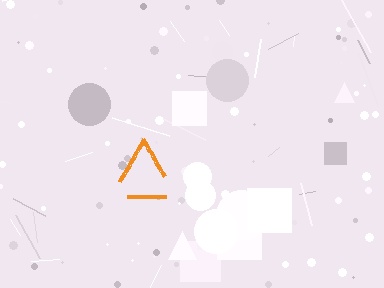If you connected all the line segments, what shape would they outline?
They would outline a triangle.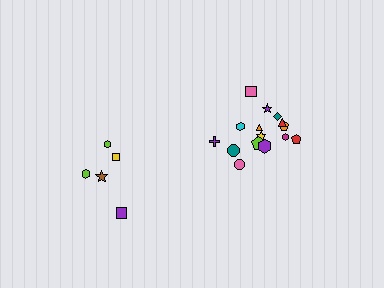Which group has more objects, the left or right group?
The right group.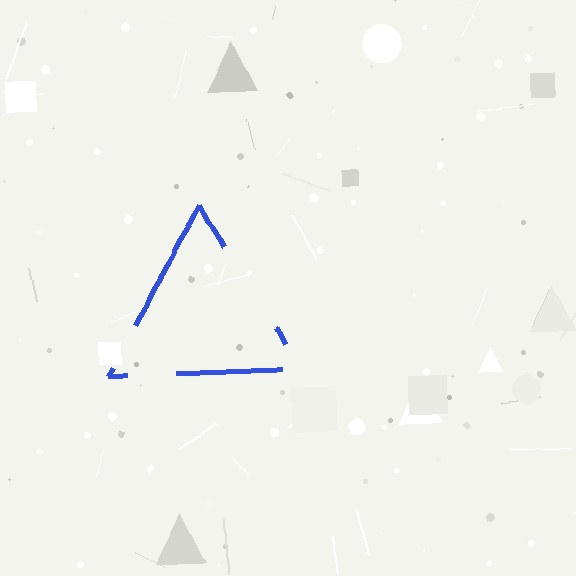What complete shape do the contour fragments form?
The contour fragments form a triangle.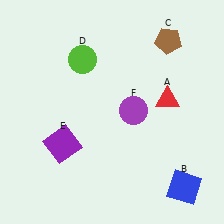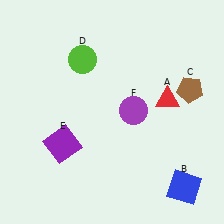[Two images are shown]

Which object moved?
The brown pentagon (C) moved down.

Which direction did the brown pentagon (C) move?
The brown pentagon (C) moved down.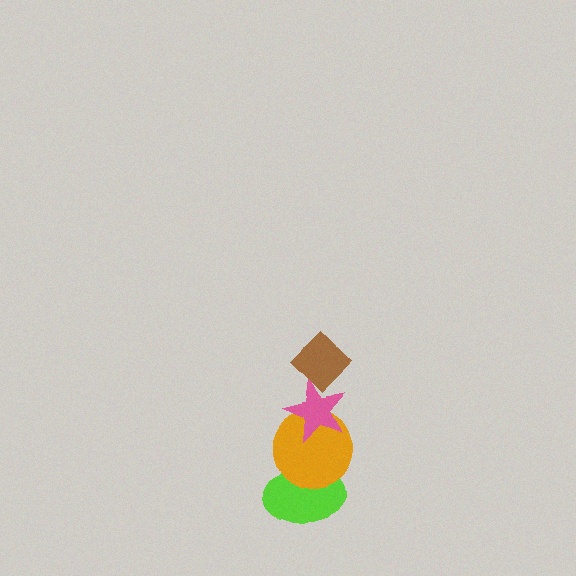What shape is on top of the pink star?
The brown diamond is on top of the pink star.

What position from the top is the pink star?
The pink star is 2nd from the top.